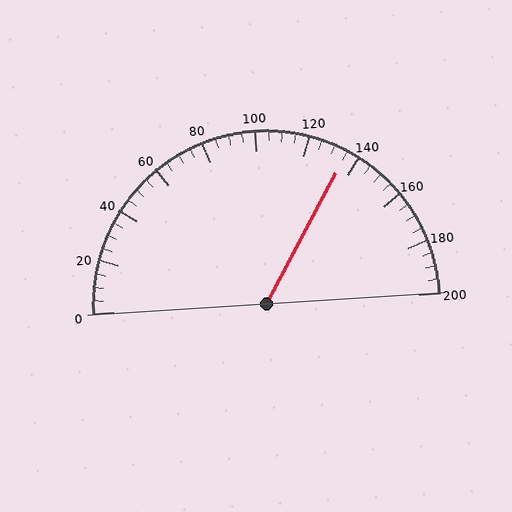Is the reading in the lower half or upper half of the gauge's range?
The reading is in the upper half of the range (0 to 200).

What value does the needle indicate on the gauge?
The needle indicates approximately 135.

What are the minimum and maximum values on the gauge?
The gauge ranges from 0 to 200.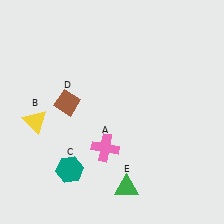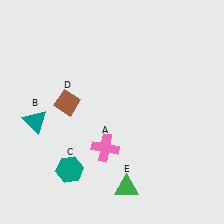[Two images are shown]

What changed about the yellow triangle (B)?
In Image 1, B is yellow. In Image 2, it changed to teal.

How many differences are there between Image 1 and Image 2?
There is 1 difference between the two images.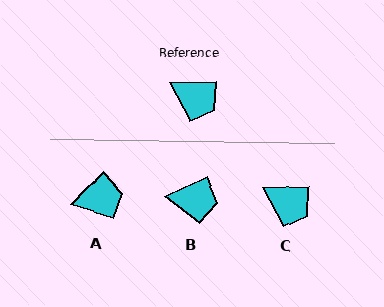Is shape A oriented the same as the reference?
No, it is off by about 45 degrees.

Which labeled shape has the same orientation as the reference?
C.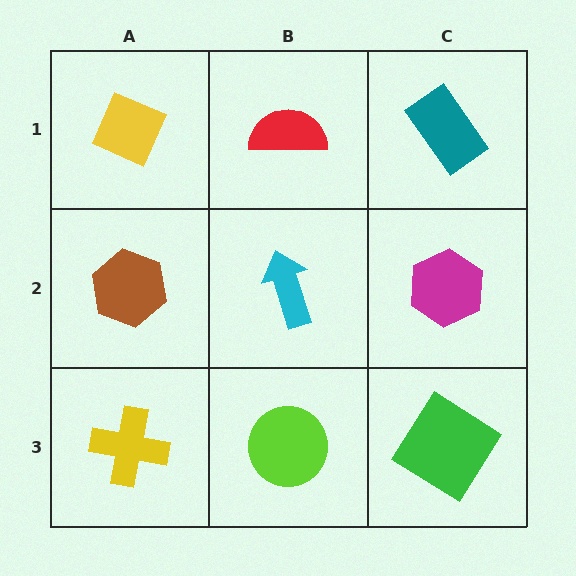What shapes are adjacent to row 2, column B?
A red semicircle (row 1, column B), a lime circle (row 3, column B), a brown hexagon (row 2, column A), a magenta hexagon (row 2, column C).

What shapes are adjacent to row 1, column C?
A magenta hexagon (row 2, column C), a red semicircle (row 1, column B).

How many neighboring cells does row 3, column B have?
3.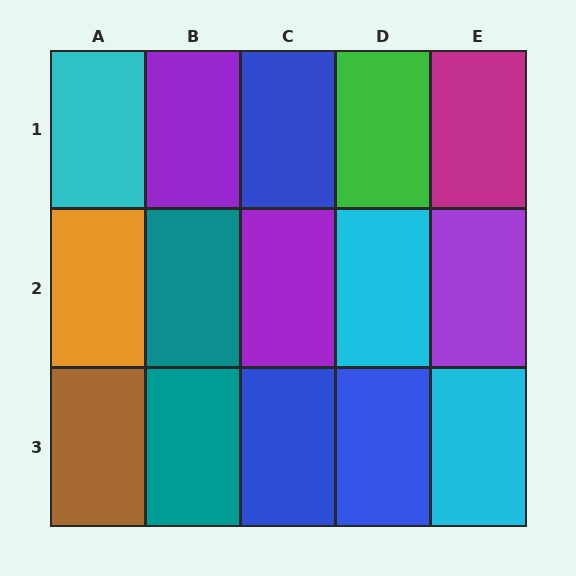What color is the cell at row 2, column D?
Cyan.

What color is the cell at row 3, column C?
Blue.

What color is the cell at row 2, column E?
Purple.